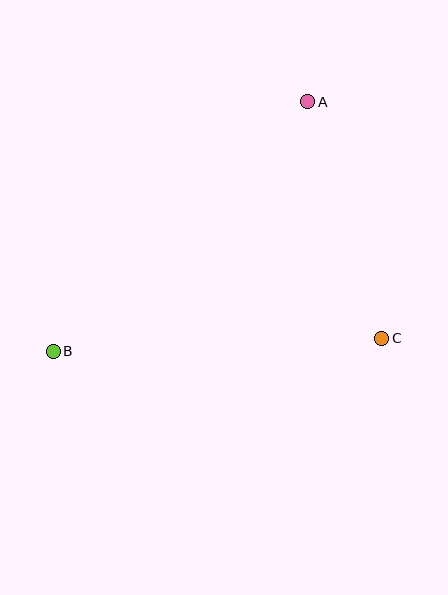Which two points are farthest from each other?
Points A and B are farthest from each other.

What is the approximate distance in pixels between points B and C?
The distance between B and C is approximately 329 pixels.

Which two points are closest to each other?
Points A and C are closest to each other.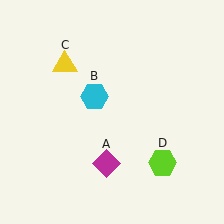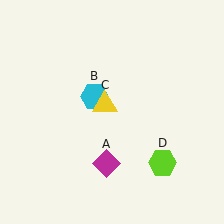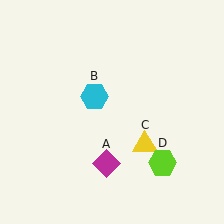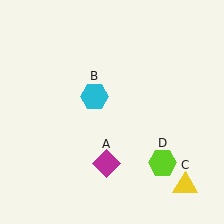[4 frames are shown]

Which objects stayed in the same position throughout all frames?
Magenta diamond (object A) and cyan hexagon (object B) and lime hexagon (object D) remained stationary.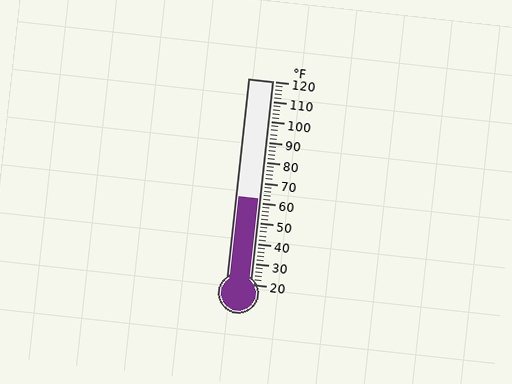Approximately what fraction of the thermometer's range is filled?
The thermometer is filled to approximately 40% of its range.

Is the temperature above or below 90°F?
The temperature is below 90°F.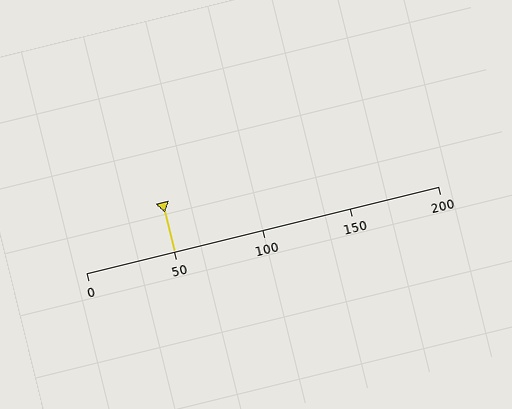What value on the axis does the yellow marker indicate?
The marker indicates approximately 50.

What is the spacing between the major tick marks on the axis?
The major ticks are spaced 50 apart.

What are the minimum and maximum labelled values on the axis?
The axis runs from 0 to 200.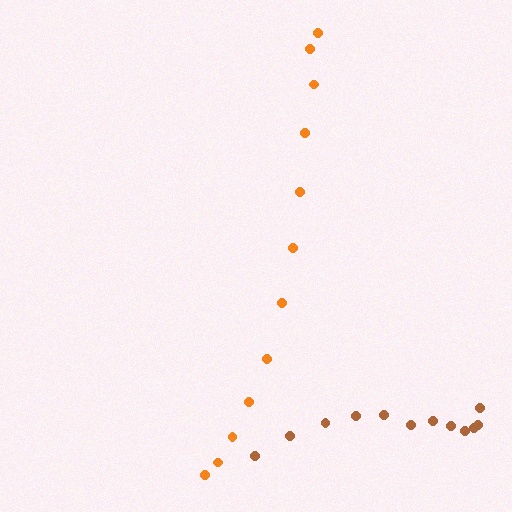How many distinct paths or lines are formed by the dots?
There are 2 distinct paths.